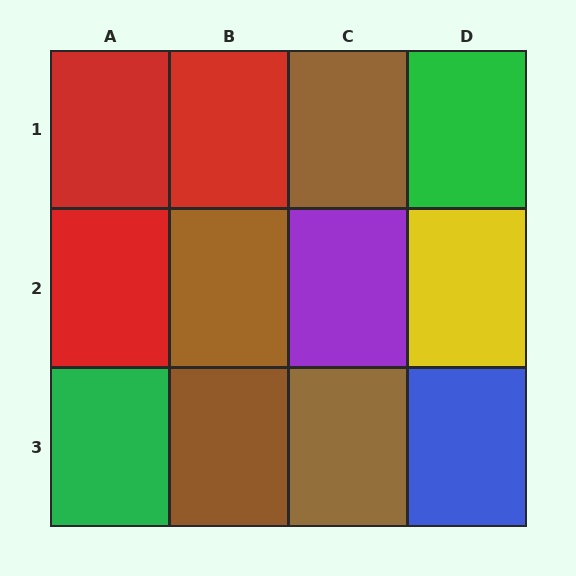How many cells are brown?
4 cells are brown.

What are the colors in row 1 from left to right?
Red, red, brown, green.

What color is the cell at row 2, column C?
Purple.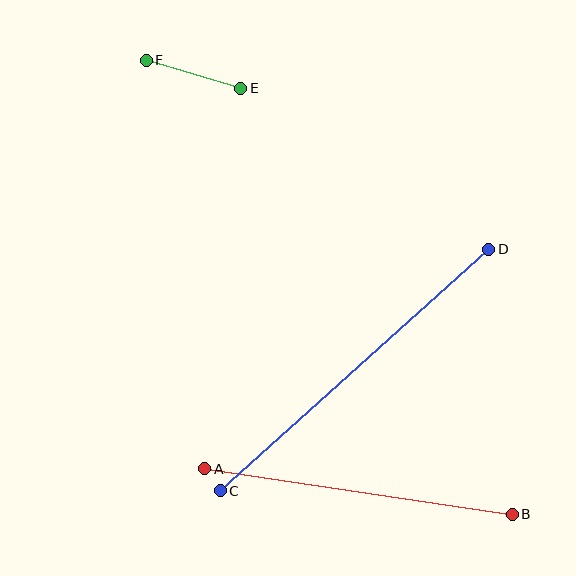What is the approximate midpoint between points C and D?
The midpoint is at approximately (355, 370) pixels.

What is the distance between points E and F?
The distance is approximately 98 pixels.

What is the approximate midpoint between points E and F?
The midpoint is at approximately (194, 74) pixels.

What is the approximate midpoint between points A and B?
The midpoint is at approximately (358, 491) pixels.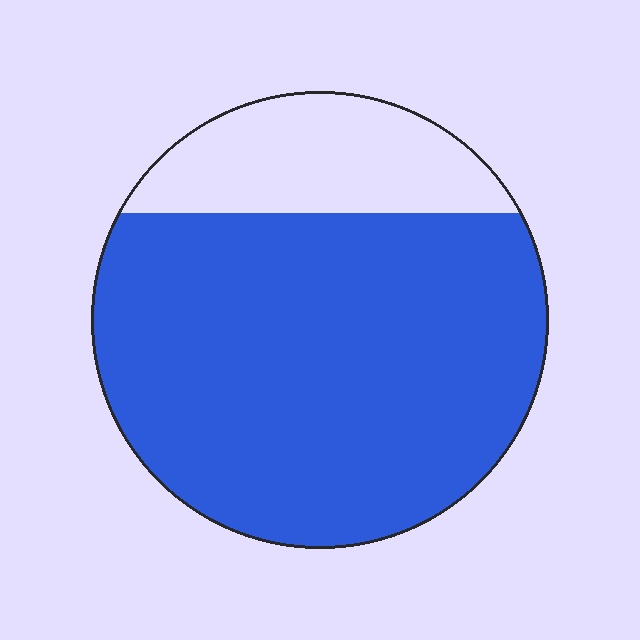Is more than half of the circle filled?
Yes.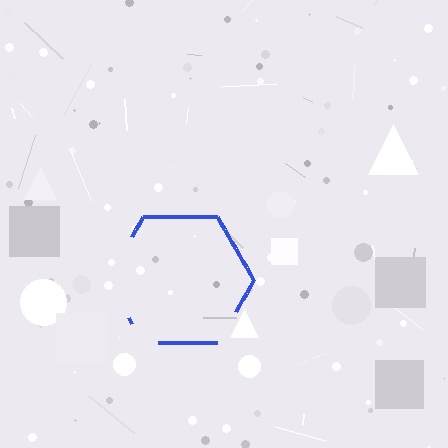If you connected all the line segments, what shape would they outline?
They would outline a hexagon.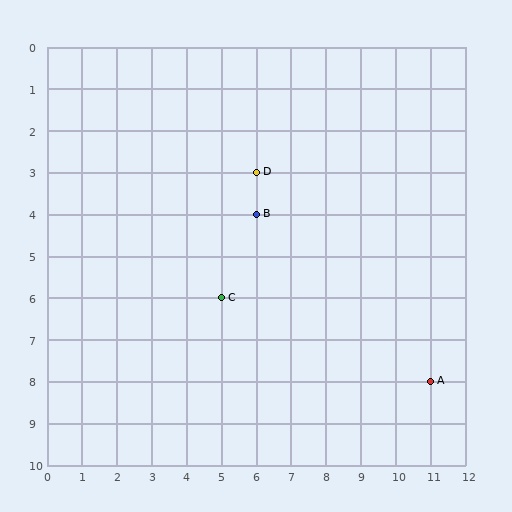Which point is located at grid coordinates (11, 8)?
Point A is at (11, 8).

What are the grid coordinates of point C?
Point C is at grid coordinates (5, 6).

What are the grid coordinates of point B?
Point B is at grid coordinates (6, 4).